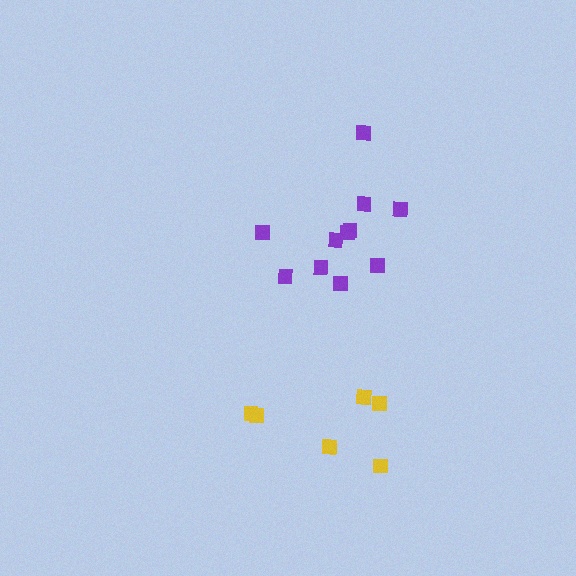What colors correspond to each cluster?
The clusters are colored: purple, yellow.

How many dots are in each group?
Group 1: 11 dots, Group 2: 6 dots (17 total).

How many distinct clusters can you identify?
There are 2 distinct clusters.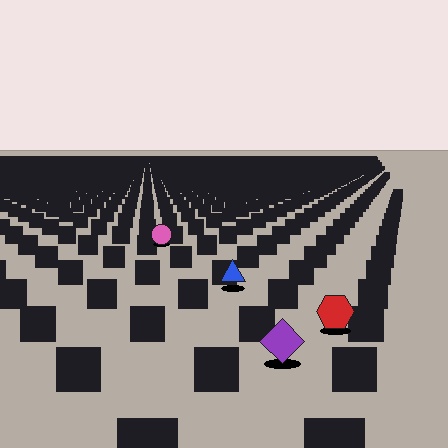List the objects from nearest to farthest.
From nearest to farthest: the purple diamond, the red hexagon, the blue triangle, the pink circle.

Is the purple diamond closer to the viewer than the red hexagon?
Yes. The purple diamond is closer — you can tell from the texture gradient: the ground texture is coarser near it.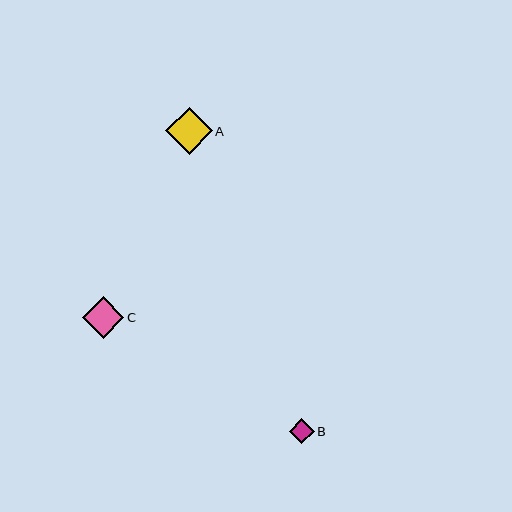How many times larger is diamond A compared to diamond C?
Diamond A is approximately 1.1 times the size of diamond C.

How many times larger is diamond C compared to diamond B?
Diamond C is approximately 1.6 times the size of diamond B.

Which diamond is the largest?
Diamond A is the largest with a size of approximately 47 pixels.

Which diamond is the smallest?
Diamond B is the smallest with a size of approximately 25 pixels.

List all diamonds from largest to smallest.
From largest to smallest: A, C, B.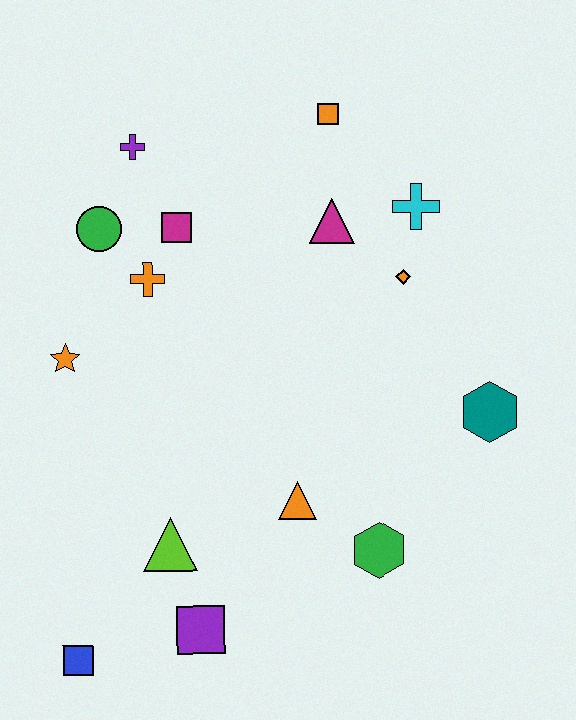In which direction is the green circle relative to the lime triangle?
The green circle is above the lime triangle.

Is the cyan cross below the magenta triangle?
No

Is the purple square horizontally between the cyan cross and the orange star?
Yes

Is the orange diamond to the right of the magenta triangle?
Yes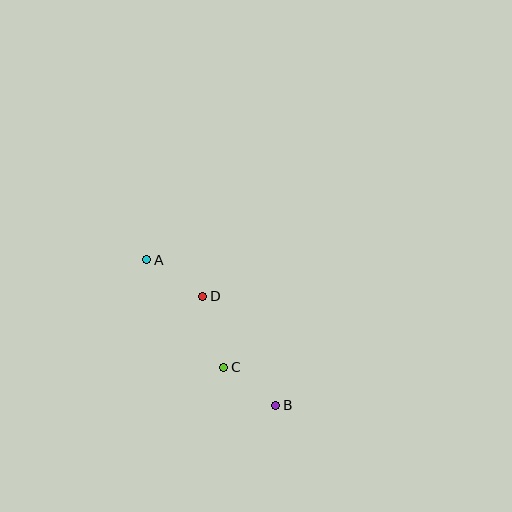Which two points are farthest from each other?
Points A and B are farthest from each other.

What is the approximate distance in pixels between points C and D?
The distance between C and D is approximately 74 pixels.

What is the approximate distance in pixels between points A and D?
The distance between A and D is approximately 67 pixels.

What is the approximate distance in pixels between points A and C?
The distance between A and C is approximately 133 pixels.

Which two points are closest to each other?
Points B and C are closest to each other.